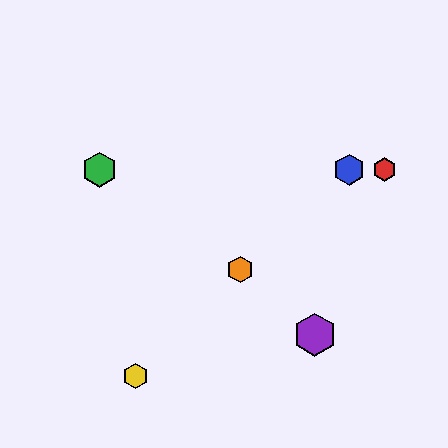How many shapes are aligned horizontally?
3 shapes (the red hexagon, the blue hexagon, the green hexagon) are aligned horizontally.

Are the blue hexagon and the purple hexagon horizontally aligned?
No, the blue hexagon is at y≈170 and the purple hexagon is at y≈335.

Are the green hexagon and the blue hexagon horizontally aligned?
Yes, both are at y≈170.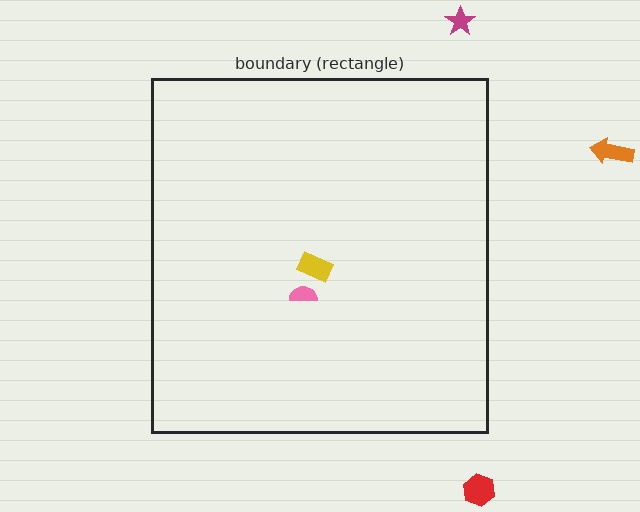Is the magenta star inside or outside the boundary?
Outside.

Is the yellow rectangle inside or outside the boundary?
Inside.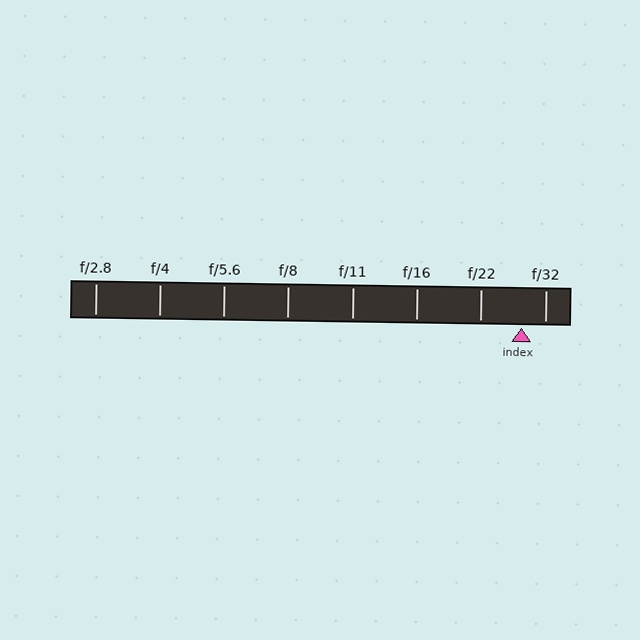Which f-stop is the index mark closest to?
The index mark is closest to f/32.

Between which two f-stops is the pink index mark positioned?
The index mark is between f/22 and f/32.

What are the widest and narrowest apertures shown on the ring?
The widest aperture shown is f/2.8 and the narrowest is f/32.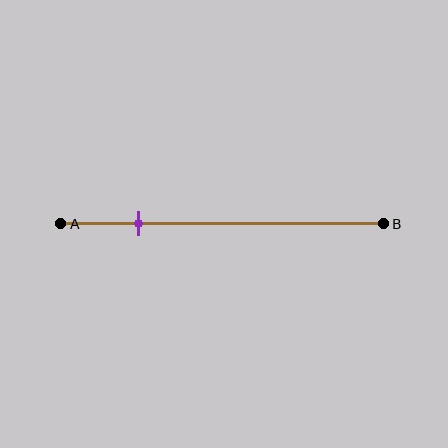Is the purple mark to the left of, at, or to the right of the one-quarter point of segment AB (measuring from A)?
The purple mark is approximately at the one-quarter point of segment AB.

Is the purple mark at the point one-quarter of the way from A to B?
Yes, the mark is approximately at the one-quarter point.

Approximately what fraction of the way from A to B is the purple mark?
The purple mark is approximately 25% of the way from A to B.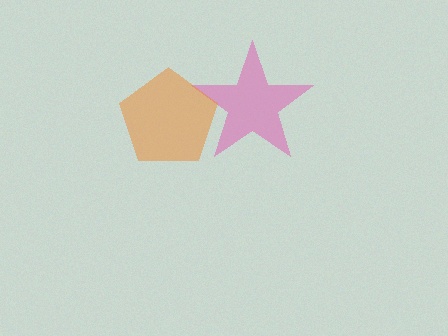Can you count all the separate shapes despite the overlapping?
Yes, there are 2 separate shapes.